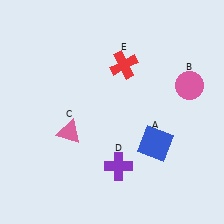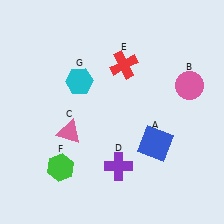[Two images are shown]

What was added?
A green hexagon (F), a cyan hexagon (G) were added in Image 2.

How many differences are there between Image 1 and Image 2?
There are 2 differences between the two images.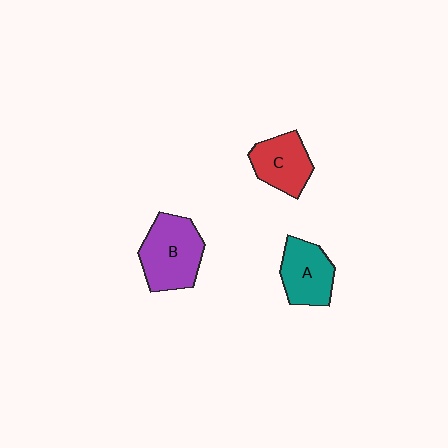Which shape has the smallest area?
Shape C (red).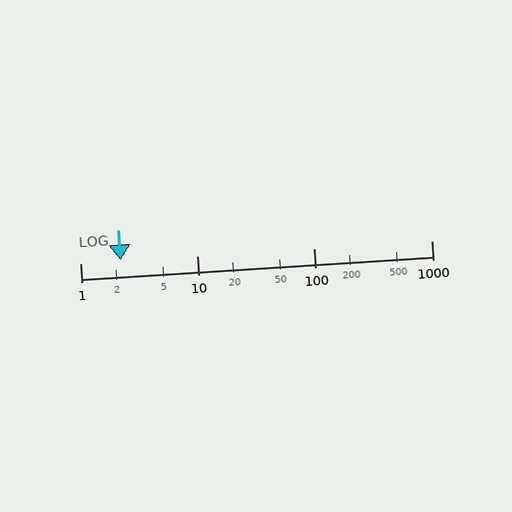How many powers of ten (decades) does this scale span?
The scale spans 3 decades, from 1 to 1000.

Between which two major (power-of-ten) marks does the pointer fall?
The pointer is between 1 and 10.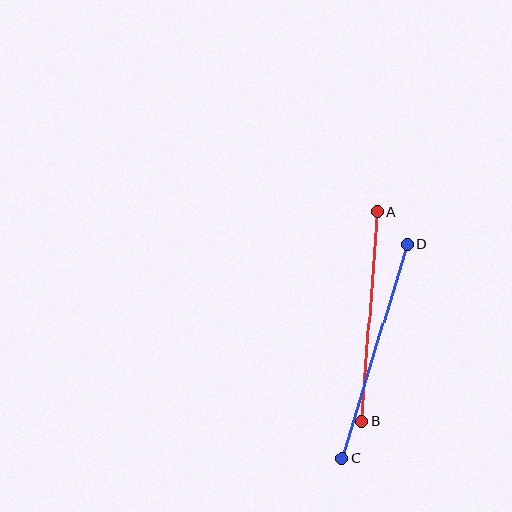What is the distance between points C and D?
The distance is approximately 223 pixels.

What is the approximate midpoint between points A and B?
The midpoint is at approximately (370, 316) pixels.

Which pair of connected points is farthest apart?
Points C and D are farthest apart.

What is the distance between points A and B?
The distance is approximately 210 pixels.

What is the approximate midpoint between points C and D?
The midpoint is at approximately (375, 351) pixels.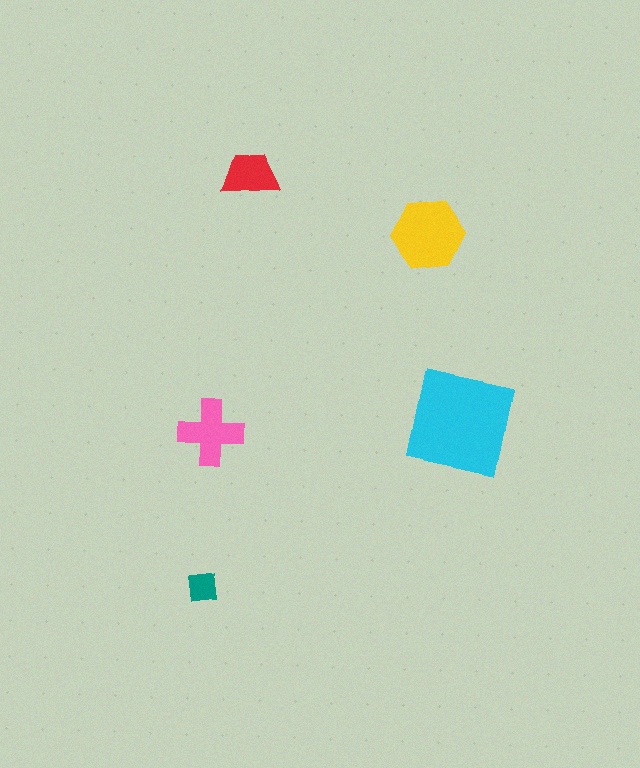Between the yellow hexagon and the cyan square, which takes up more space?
The cyan square.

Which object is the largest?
The cyan square.